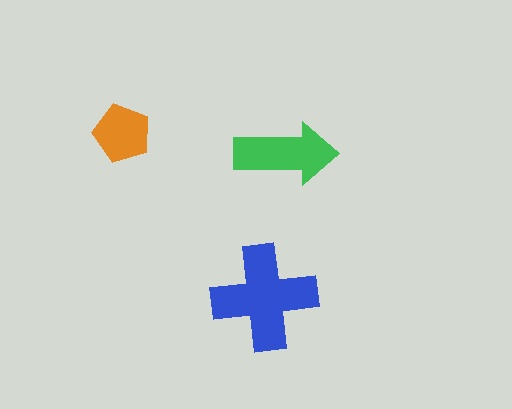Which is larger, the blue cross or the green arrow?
The blue cross.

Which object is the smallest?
The orange pentagon.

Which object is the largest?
The blue cross.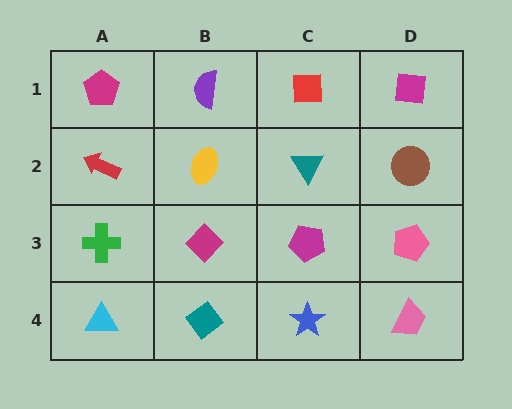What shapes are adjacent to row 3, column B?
A yellow ellipse (row 2, column B), a teal diamond (row 4, column B), a green cross (row 3, column A), a magenta pentagon (row 3, column C).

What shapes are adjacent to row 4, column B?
A magenta diamond (row 3, column B), a cyan triangle (row 4, column A), a blue star (row 4, column C).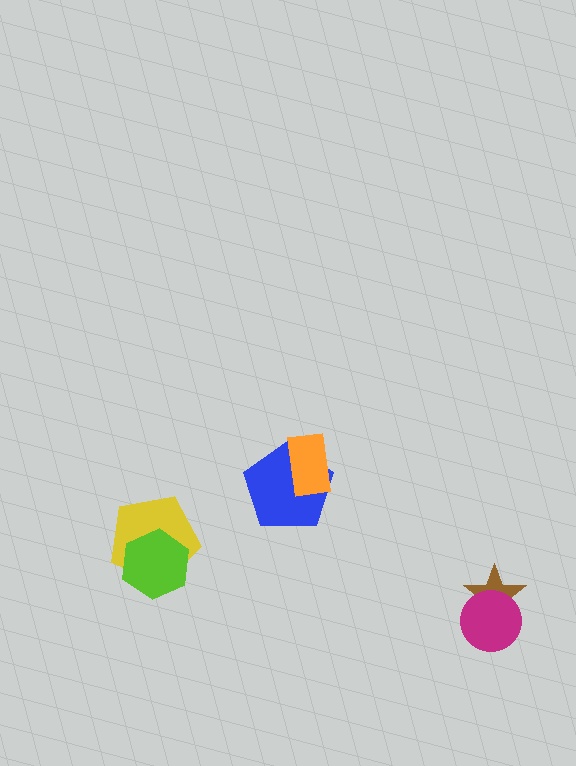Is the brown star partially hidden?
Yes, it is partially covered by another shape.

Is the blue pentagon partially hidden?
Yes, it is partially covered by another shape.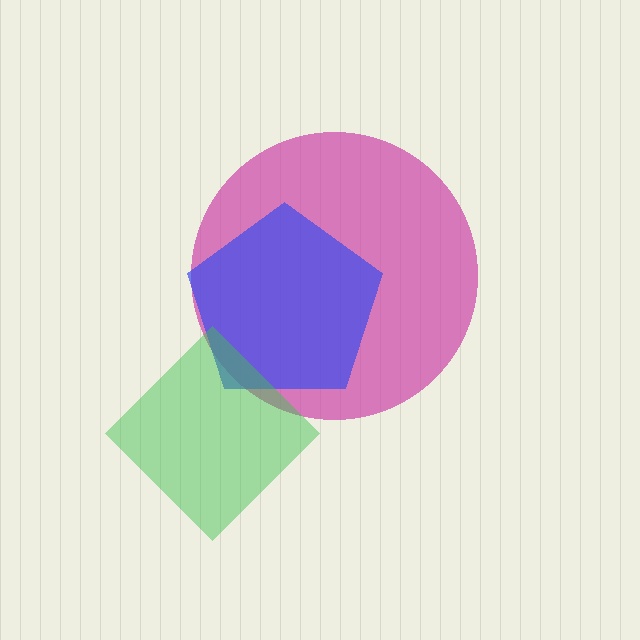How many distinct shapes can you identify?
There are 3 distinct shapes: a magenta circle, a blue pentagon, a green diamond.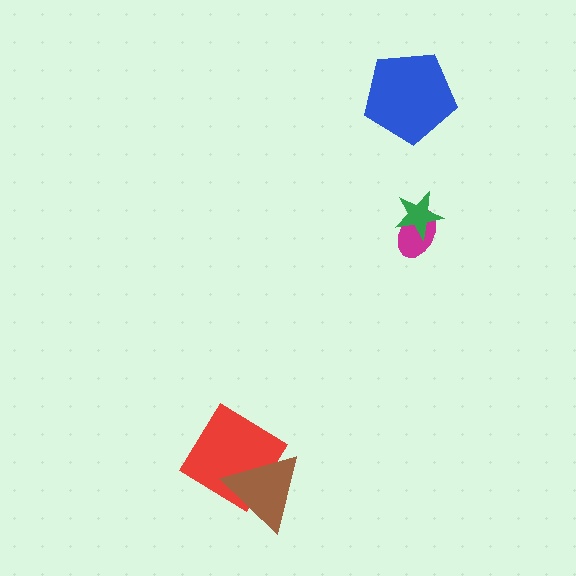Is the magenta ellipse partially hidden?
Yes, it is partially covered by another shape.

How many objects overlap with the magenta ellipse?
1 object overlaps with the magenta ellipse.